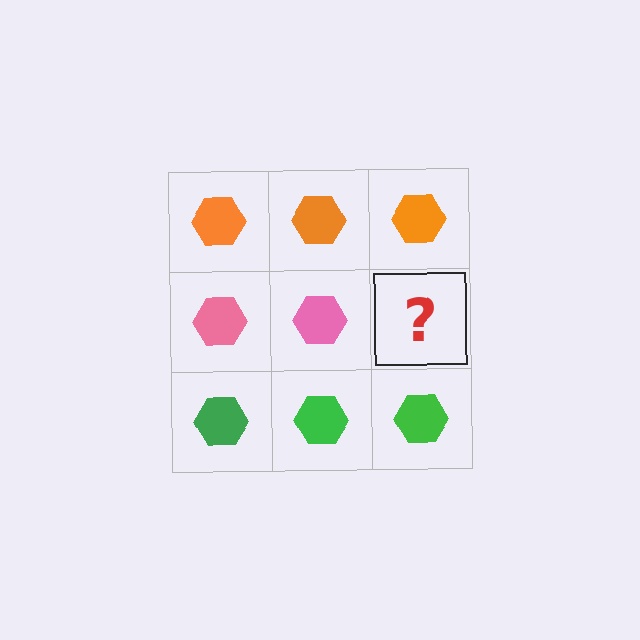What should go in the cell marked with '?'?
The missing cell should contain a pink hexagon.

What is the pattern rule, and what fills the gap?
The rule is that each row has a consistent color. The gap should be filled with a pink hexagon.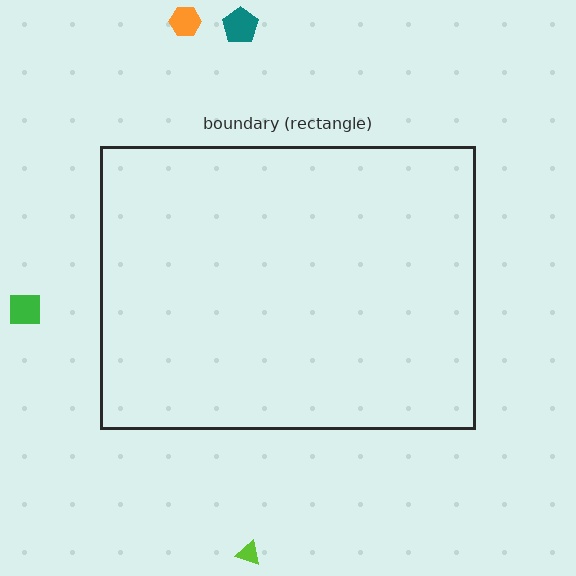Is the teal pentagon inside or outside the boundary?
Outside.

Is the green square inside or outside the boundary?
Outside.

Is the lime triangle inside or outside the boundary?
Outside.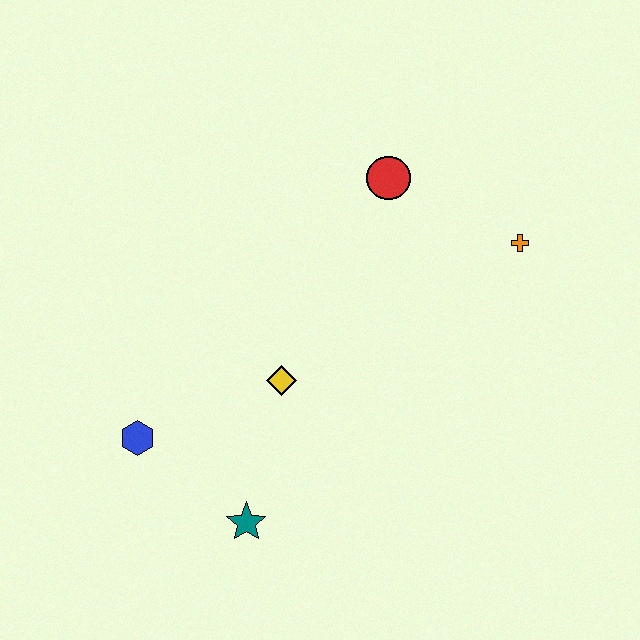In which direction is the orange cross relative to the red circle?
The orange cross is to the right of the red circle.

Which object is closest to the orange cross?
The red circle is closest to the orange cross.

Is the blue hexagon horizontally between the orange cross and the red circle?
No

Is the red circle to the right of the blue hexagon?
Yes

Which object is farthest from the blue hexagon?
The orange cross is farthest from the blue hexagon.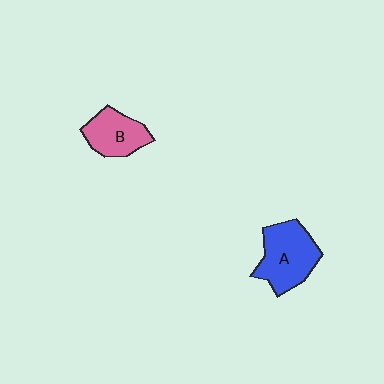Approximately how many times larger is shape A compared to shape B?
Approximately 1.4 times.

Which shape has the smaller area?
Shape B (pink).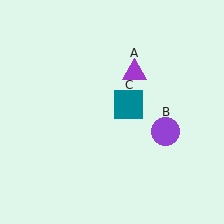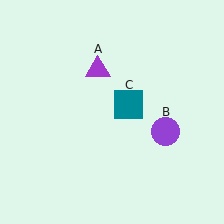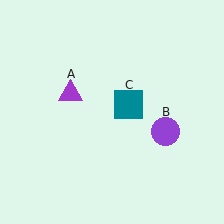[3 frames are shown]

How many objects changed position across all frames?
1 object changed position: purple triangle (object A).